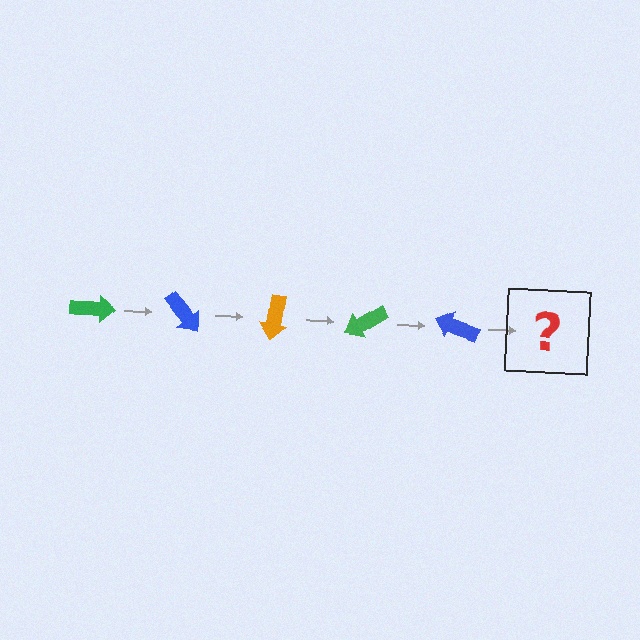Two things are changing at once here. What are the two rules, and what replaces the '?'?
The two rules are that it rotates 50 degrees each step and the color cycles through green, blue, and orange. The '?' should be an orange arrow, rotated 250 degrees from the start.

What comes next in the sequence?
The next element should be an orange arrow, rotated 250 degrees from the start.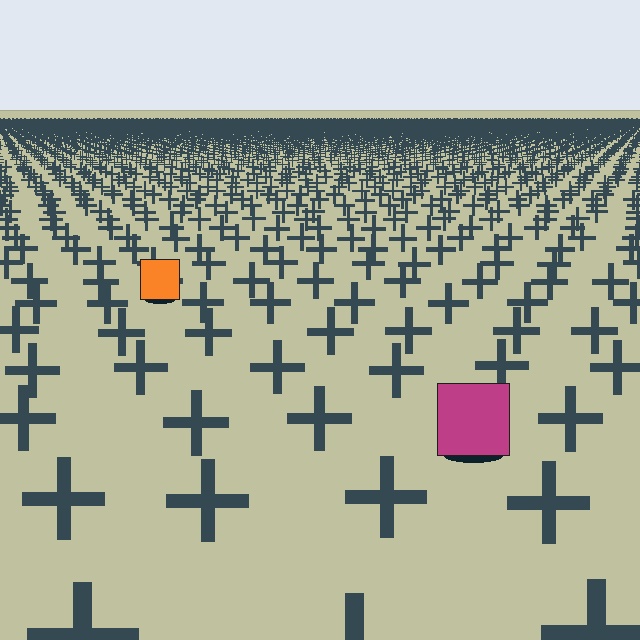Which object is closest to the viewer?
The magenta square is closest. The texture marks near it are larger and more spread out.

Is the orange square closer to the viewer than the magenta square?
No. The magenta square is closer — you can tell from the texture gradient: the ground texture is coarser near it.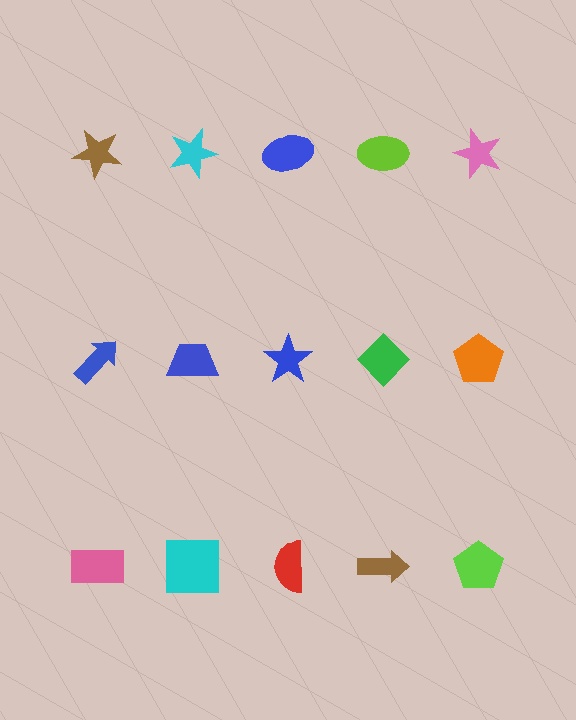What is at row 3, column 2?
A cyan square.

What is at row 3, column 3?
A red semicircle.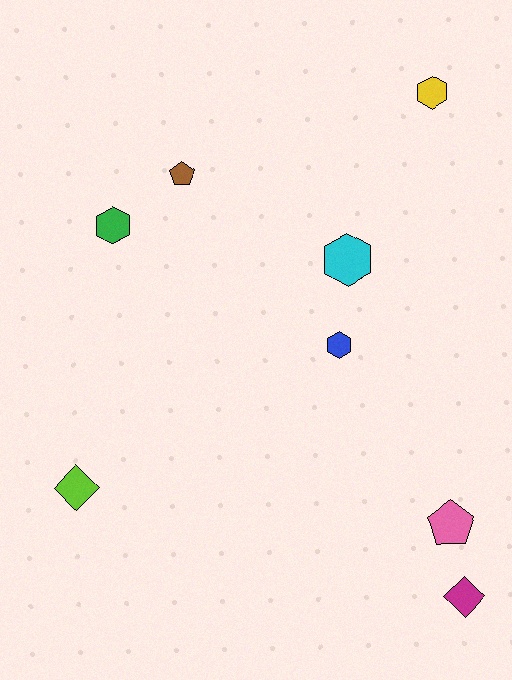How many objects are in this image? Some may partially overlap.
There are 8 objects.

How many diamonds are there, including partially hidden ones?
There are 2 diamonds.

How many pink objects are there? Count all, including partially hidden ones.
There is 1 pink object.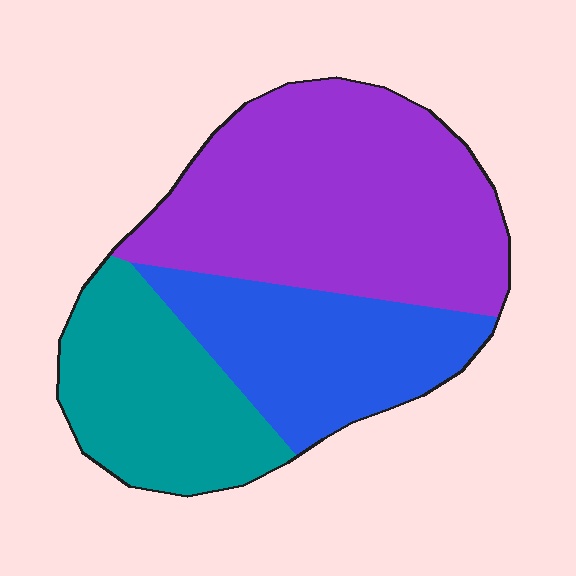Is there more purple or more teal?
Purple.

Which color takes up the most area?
Purple, at roughly 50%.